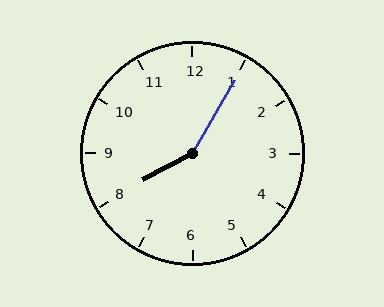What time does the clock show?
8:05.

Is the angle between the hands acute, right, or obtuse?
It is obtuse.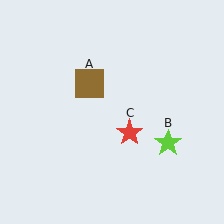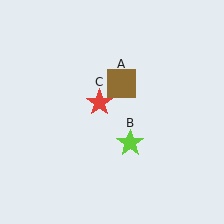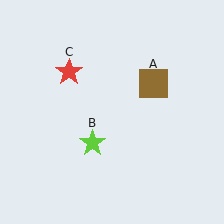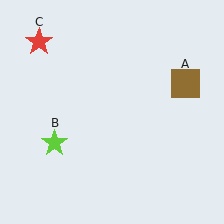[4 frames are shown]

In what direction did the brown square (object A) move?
The brown square (object A) moved right.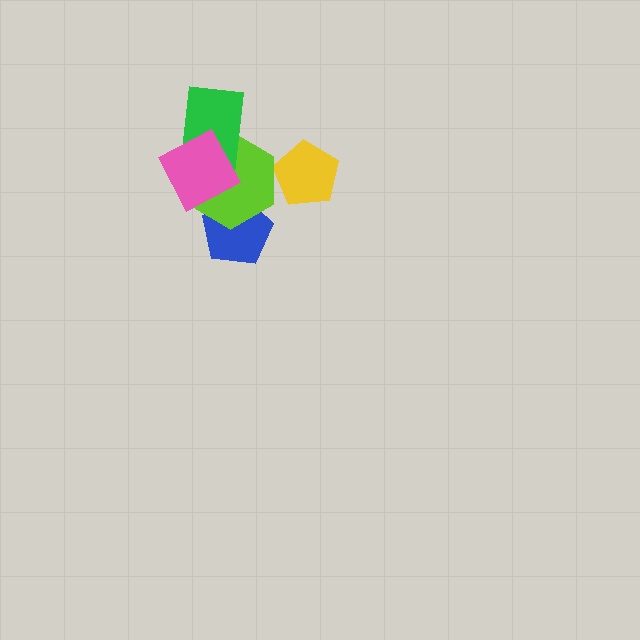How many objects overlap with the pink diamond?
3 objects overlap with the pink diamond.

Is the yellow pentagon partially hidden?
No, no other shape covers it.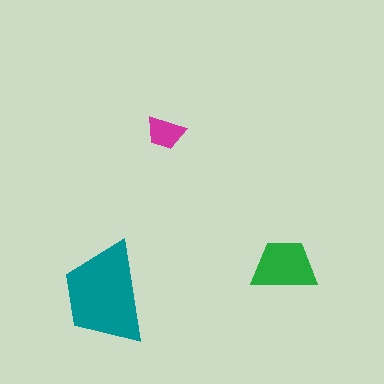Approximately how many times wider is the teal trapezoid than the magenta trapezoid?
About 2.5 times wider.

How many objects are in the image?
There are 3 objects in the image.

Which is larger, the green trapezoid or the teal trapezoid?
The teal one.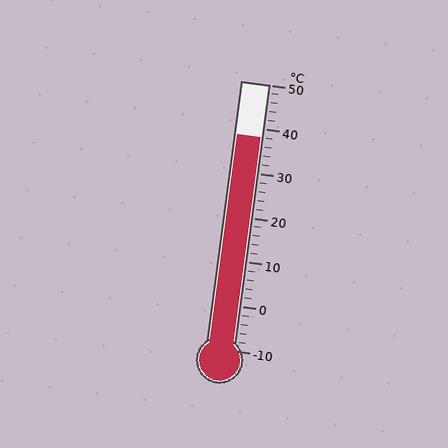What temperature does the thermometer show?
The thermometer shows approximately 38°C.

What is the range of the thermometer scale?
The thermometer scale ranges from -10°C to 50°C.